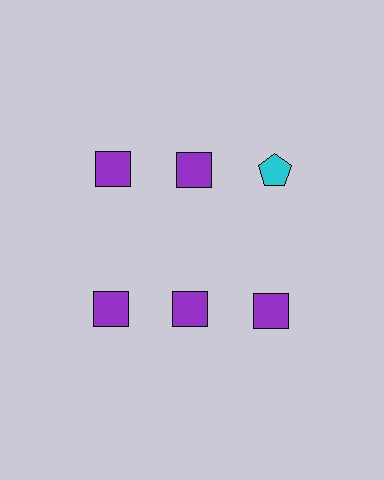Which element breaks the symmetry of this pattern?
The cyan pentagon in the top row, center column breaks the symmetry. All other shapes are purple squares.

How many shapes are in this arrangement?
There are 6 shapes arranged in a grid pattern.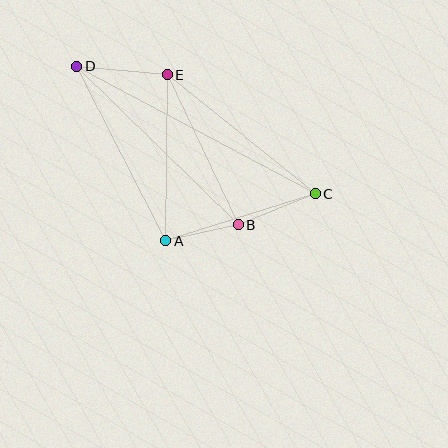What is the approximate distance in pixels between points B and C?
The distance between B and C is approximately 83 pixels.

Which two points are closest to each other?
Points A and B are closest to each other.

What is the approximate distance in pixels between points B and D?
The distance between B and D is approximately 226 pixels.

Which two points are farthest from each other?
Points C and D are farthest from each other.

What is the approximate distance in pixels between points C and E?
The distance between C and E is approximately 190 pixels.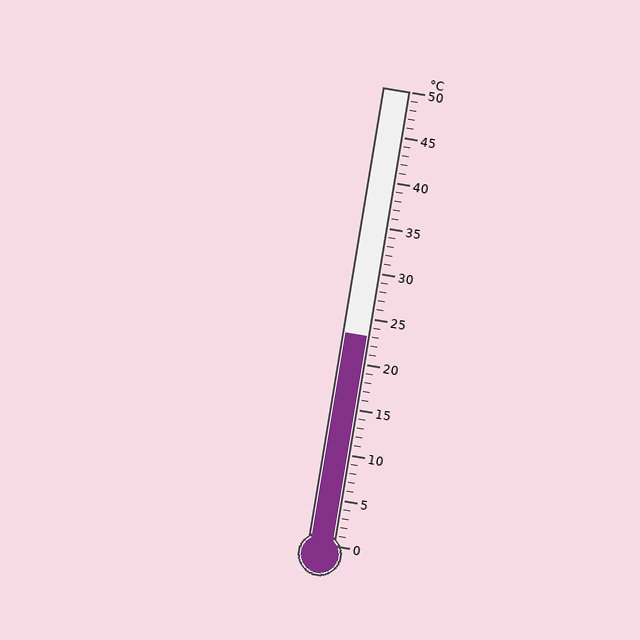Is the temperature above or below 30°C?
The temperature is below 30°C.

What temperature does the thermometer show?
The thermometer shows approximately 23°C.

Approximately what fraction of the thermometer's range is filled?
The thermometer is filled to approximately 45% of its range.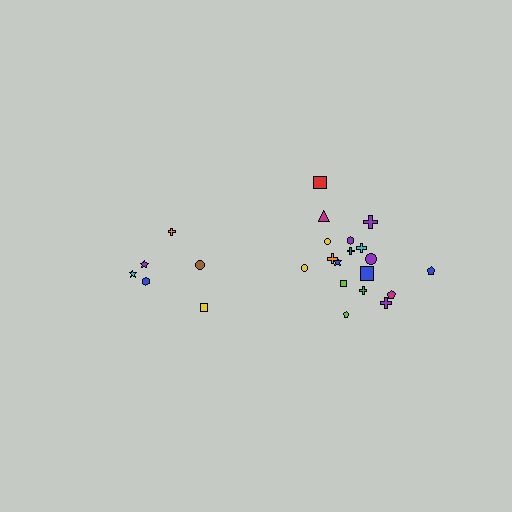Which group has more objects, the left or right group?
The right group.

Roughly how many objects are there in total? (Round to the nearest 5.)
Roughly 25 objects in total.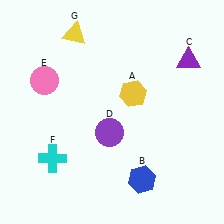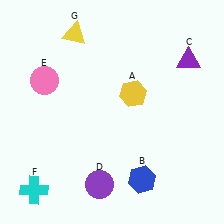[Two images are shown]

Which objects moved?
The objects that moved are: the purple circle (D), the cyan cross (F).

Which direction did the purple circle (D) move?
The purple circle (D) moved down.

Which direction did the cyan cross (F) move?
The cyan cross (F) moved down.